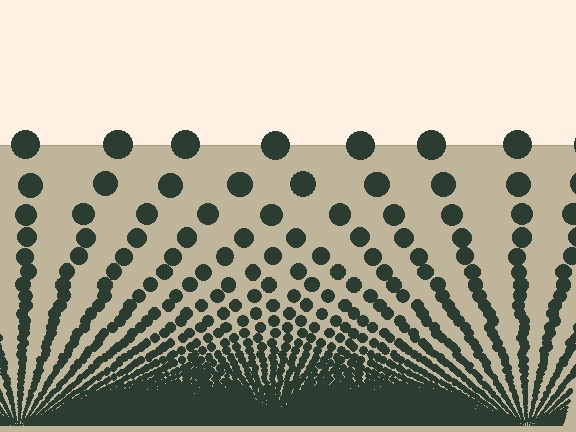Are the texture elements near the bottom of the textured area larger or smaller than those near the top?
Smaller. The gradient is inverted — elements near the bottom are smaller and denser.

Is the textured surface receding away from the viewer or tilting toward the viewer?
The surface appears to tilt toward the viewer. Texture elements get larger and sparser toward the top.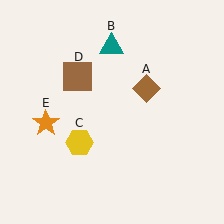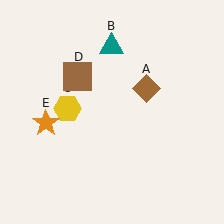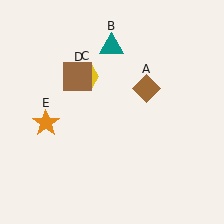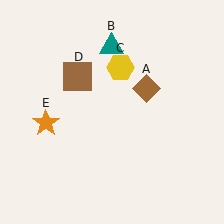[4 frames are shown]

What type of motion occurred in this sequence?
The yellow hexagon (object C) rotated clockwise around the center of the scene.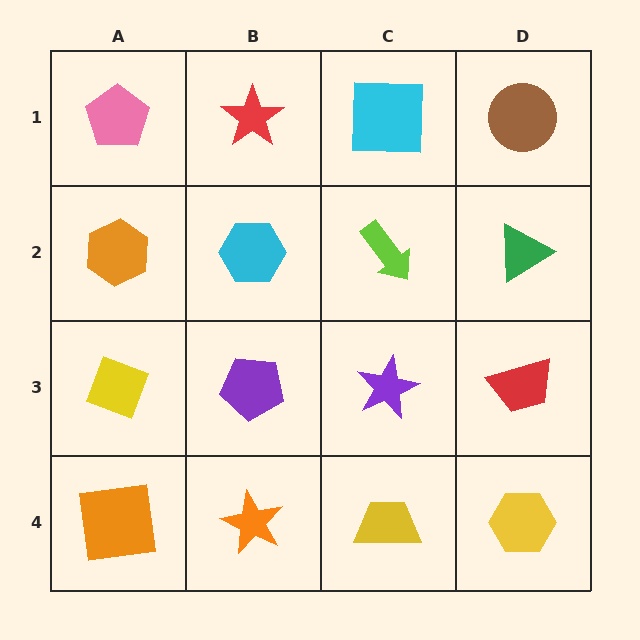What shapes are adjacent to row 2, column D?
A brown circle (row 1, column D), a red trapezoid (row 3, column D), a lime arrow (row 2, column C).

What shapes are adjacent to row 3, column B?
A cyan hexagon (row 2, column B), an orange star (row 4, column B), a yellow diamond (row 3, column A), a purple star (row 3, column C).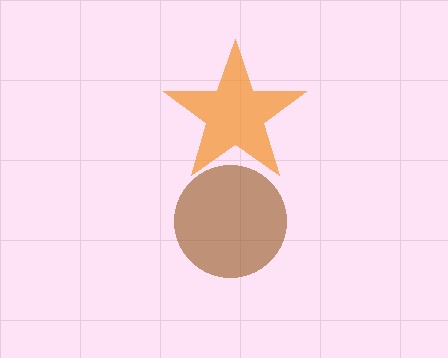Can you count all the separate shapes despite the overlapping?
Yes, there are 2 separate shapes.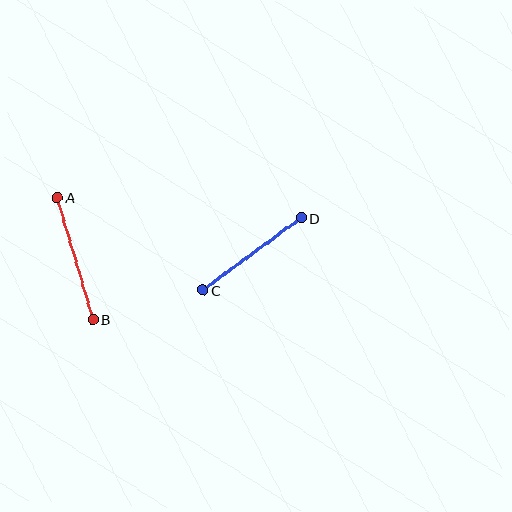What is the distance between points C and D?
The distance is approximately 122 pixels.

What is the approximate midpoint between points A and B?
The midpoint is at approximately (75, 258) pixels.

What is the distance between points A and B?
The distance is approximately 127 pixels.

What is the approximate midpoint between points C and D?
The midpoint is at approximately (252, 254) pixels.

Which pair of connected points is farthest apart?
Points A and B are farthest apart.